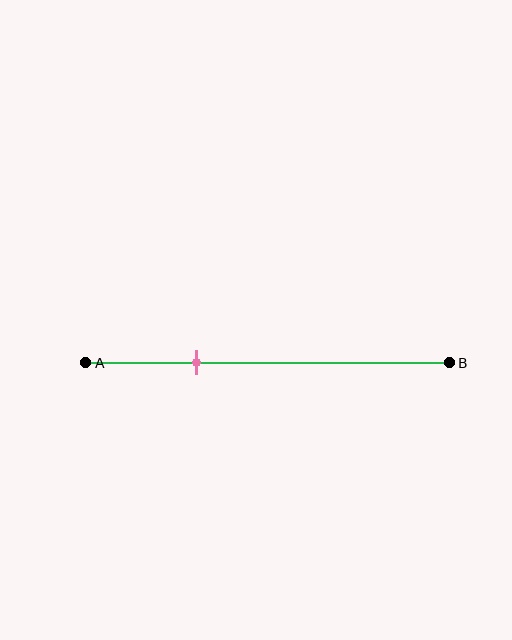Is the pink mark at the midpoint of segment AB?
No, the mark is at about 30% from A, not at the 50% midpoint.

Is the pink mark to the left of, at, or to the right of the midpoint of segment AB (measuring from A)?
The pink mark is to the left of the midpoint of segment AB.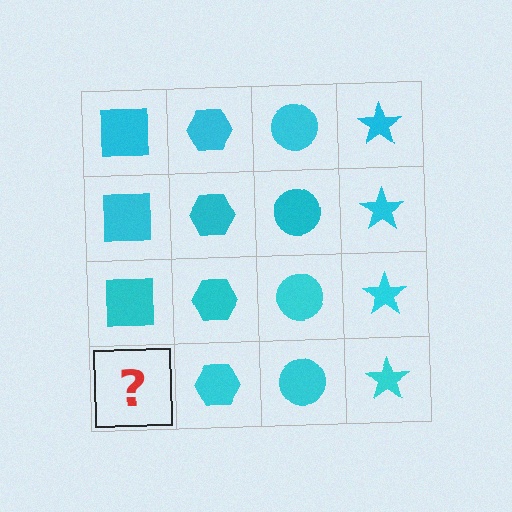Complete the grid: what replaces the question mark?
The question mark should be replaced with a cyan square.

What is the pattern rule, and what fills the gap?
The rule is that each column has a consistent shape. The gap should be filled with a cyan square.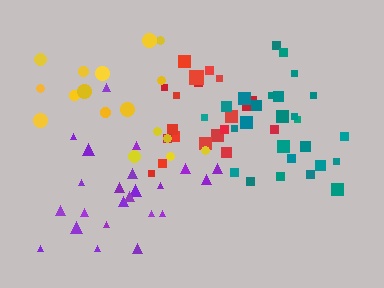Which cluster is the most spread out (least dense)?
Yellow.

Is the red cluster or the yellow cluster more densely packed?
Red.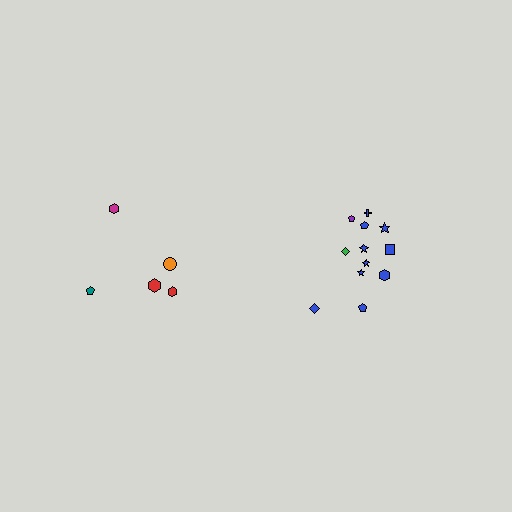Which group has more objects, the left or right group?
The right group.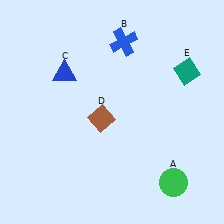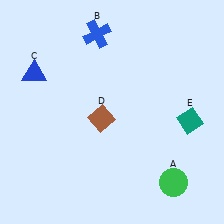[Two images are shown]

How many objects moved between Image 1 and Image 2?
3 objects moved between the two images.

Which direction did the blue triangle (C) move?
The blue triangle (C) moved left.